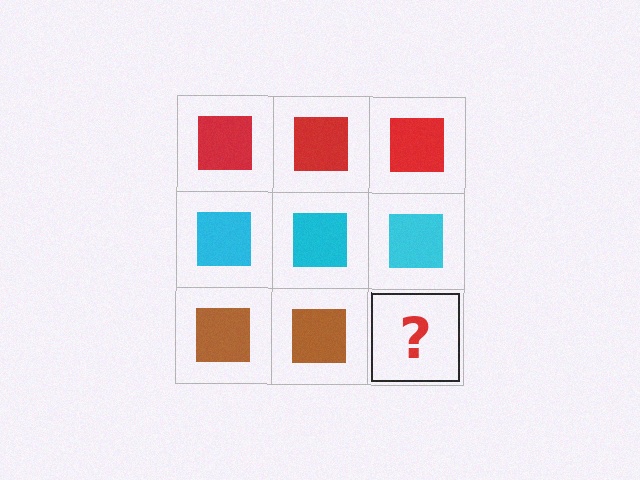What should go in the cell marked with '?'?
The missing cell should contain a brown square.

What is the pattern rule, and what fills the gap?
The rule is that each row has a consistent color. The gap should be filled with a brown square.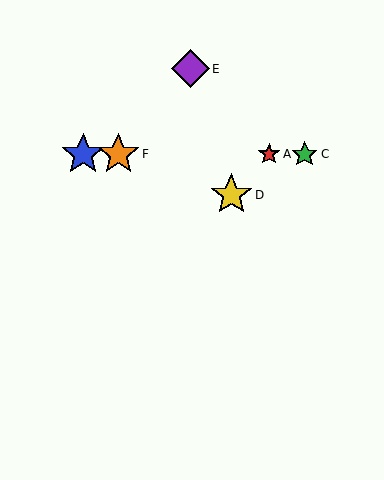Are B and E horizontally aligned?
No, B is at y≈154 and E is at y≈69.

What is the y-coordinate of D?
Object D is at y≈195.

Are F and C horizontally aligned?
Yes, both are at y≈154.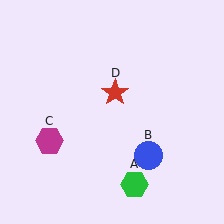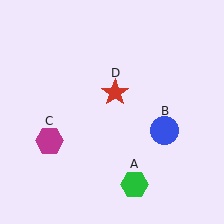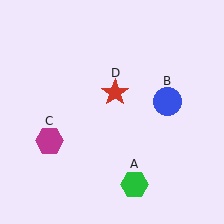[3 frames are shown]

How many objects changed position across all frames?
1 object changed position: blue circle (object B).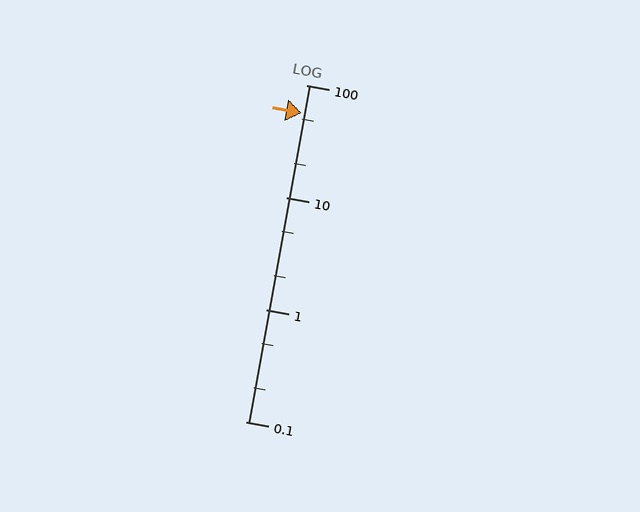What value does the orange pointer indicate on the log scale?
The pointer indicates approximately 56.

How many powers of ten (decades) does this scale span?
The scale spans 3 decades, from 0.1 to 100.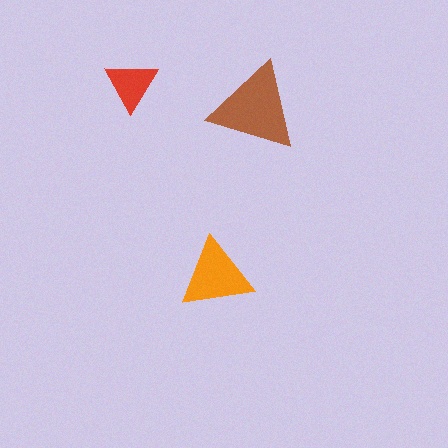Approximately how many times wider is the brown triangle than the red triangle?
About 1.5 times wider.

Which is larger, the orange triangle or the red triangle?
The orange one.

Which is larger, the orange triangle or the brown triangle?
The brown one.